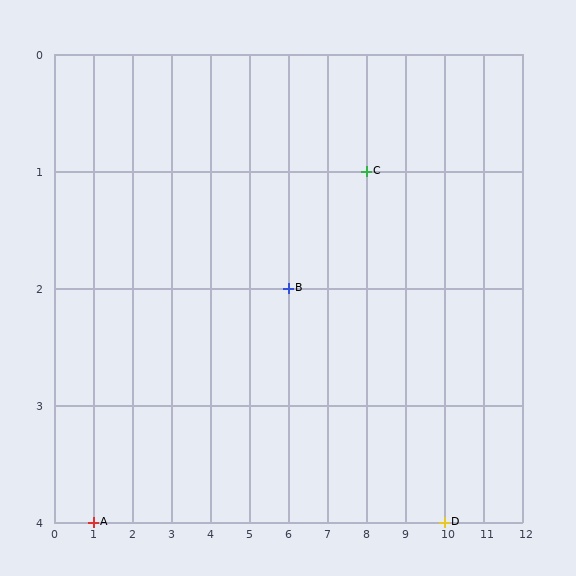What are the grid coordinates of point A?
Point A is at grid coordinates (1, 4).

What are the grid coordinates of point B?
Point B is at grid coordinates (6, 2).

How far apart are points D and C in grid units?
Points D and C are 2 columns and 3 rows apart (about 3.6 grid units diagonally).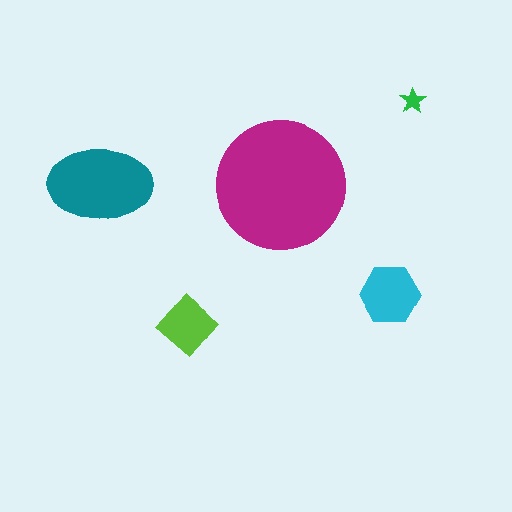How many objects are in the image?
There are 5 objects in the image.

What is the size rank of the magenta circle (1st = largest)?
1st.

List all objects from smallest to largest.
The green star, the lime diamond, the cyan hexagon, the teal ellipse, the magenta circle.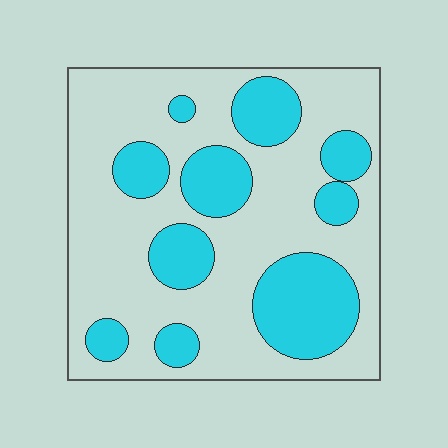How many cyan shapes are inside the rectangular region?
10.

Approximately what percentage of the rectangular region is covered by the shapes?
Approximately 30%.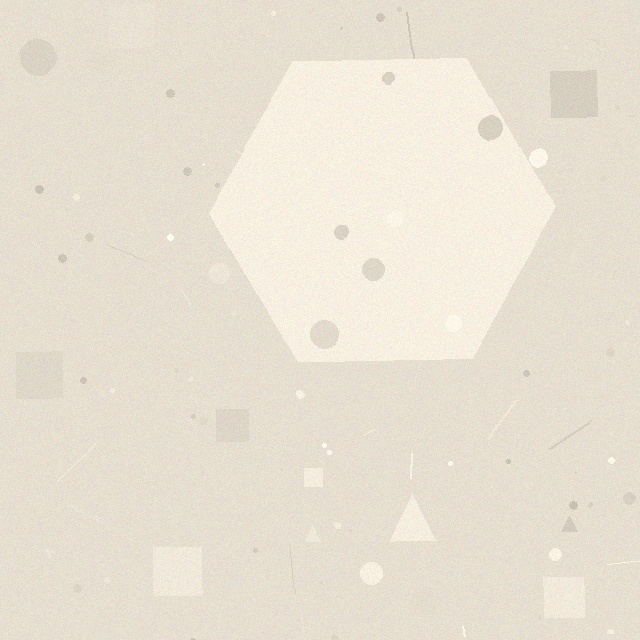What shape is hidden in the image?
A hexagon is hidden in the image.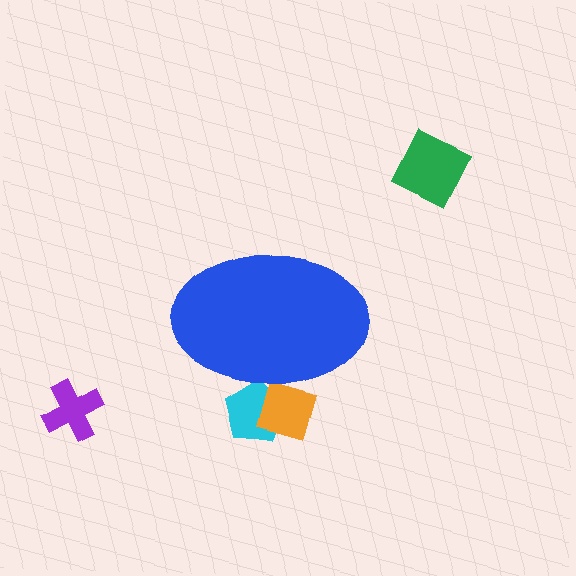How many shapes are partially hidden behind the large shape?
2 shapes are partially hidden.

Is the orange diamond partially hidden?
Yes, the orange diamond is partially hidden behind the blue ellipse.